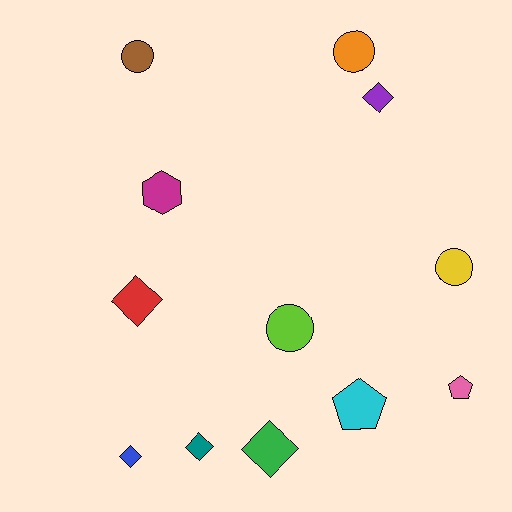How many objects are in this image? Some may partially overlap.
There are 12 objects.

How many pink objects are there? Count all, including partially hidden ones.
There is 1 pink object.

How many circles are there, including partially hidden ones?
There are 4 circles.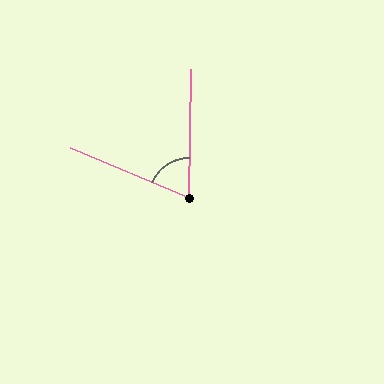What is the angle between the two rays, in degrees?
Approximately 68 degrees.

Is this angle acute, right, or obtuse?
It is acute.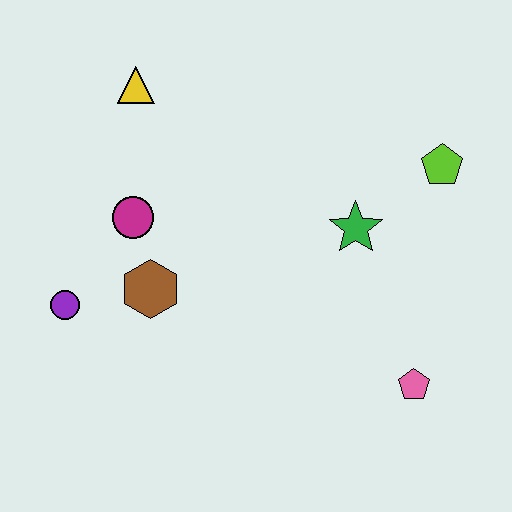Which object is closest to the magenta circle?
The brown hexagon is closest to the magenta circle.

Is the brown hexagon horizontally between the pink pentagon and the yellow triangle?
Yes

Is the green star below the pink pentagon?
No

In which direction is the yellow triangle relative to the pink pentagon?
The yellow triangle is above the pink pentagon.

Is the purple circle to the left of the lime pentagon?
Yes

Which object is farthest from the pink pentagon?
The yellow triangle is farthest from the pink pentagon.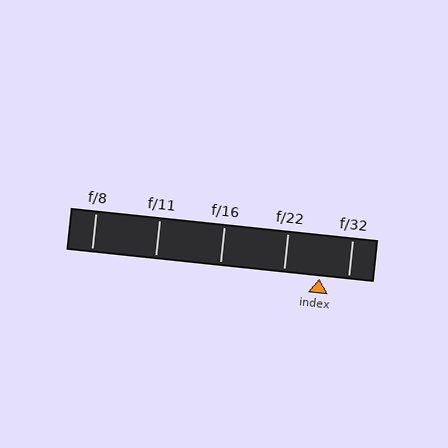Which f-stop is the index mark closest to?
The index mark is closest to f/32.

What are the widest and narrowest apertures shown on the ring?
The widest aperture shown is f/8 and the narrowest is f/32.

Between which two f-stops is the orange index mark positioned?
The index mark is between f/22 and f/32.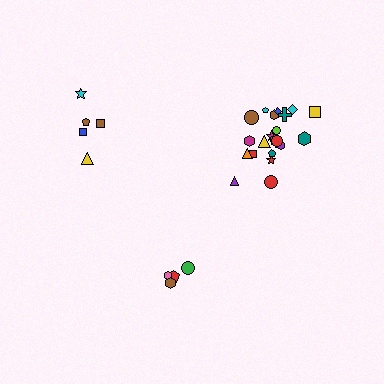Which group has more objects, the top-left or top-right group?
The top-right group.